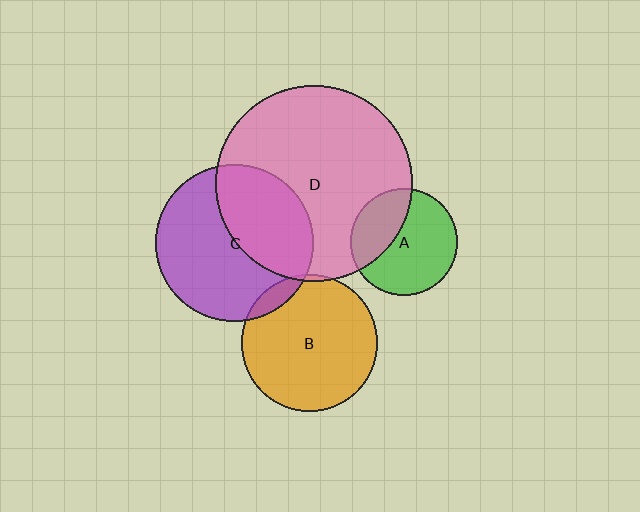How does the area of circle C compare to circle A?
Approximately 2.2 times.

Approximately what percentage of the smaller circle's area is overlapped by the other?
Approximately 35%.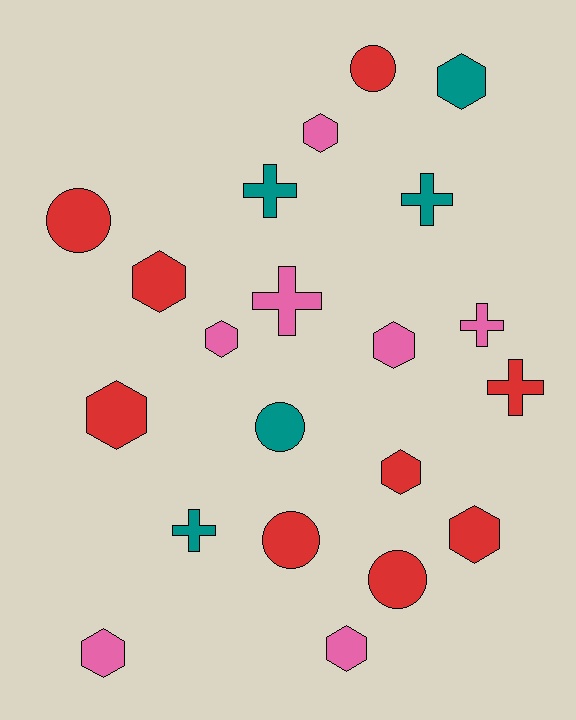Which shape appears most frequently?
Hexagon, with 10 objects.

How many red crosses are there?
There is 1 red cross.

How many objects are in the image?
There are 21 objects.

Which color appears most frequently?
Red, with 9 objects.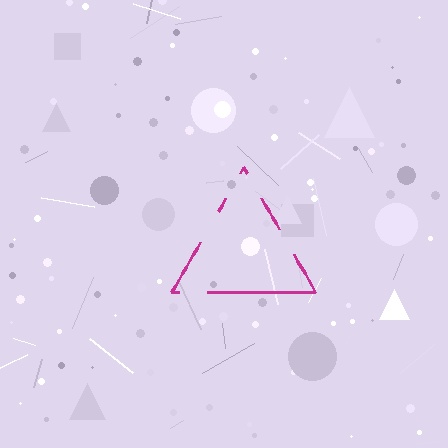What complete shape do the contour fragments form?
The contour fragments form a triangle.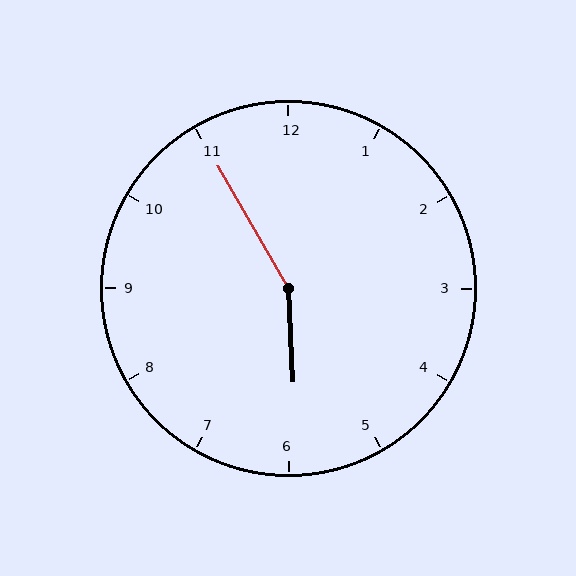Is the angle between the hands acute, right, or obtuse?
It is obtuse.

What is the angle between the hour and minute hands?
Approximately 152 degrees.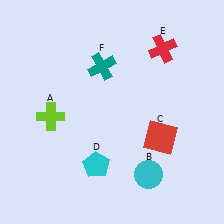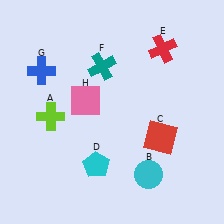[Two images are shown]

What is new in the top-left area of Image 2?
A pink square (H) was added in the top-left area of Image 2.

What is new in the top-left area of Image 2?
A blue cross (G) was added in the top-left area of Image 2.